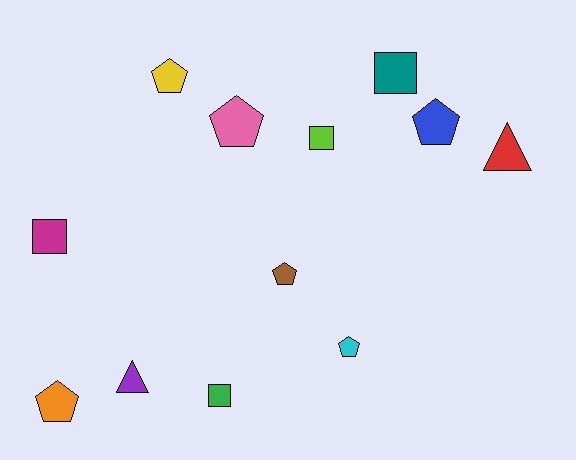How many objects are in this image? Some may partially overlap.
There are 12 objects.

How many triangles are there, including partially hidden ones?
There are 2 triangles.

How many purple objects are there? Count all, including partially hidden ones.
There is 1 purple object.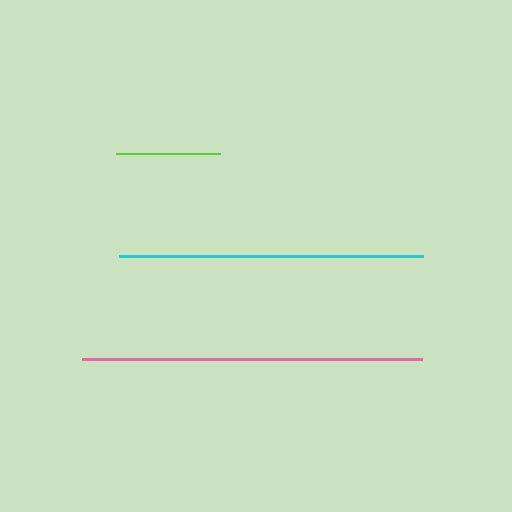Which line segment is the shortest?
The lime line is the shortest at approximately 104 pixels.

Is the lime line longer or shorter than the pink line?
The pink line is longer than the lime line.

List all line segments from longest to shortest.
From longest to shortest: pink, cyan, lime.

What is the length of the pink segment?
The pink segment is approximately 341 pixels long.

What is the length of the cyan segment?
The cyan segment is approximately 304 pixels long.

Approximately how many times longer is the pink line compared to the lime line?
The pink line is approximately 3.3 times the length of the lime line.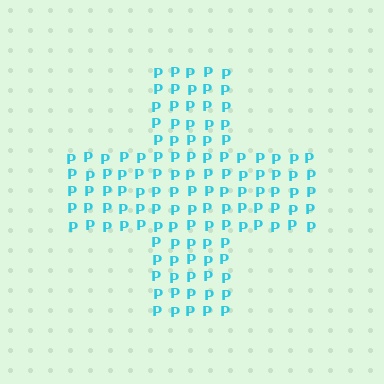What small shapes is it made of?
It is made of small letter P's.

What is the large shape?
The large shape is a cross.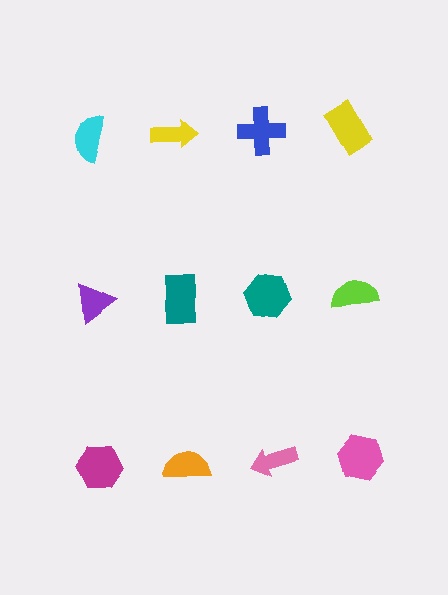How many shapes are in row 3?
4 shapes.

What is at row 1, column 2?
A yellow arrow.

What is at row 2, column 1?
A purple triangle.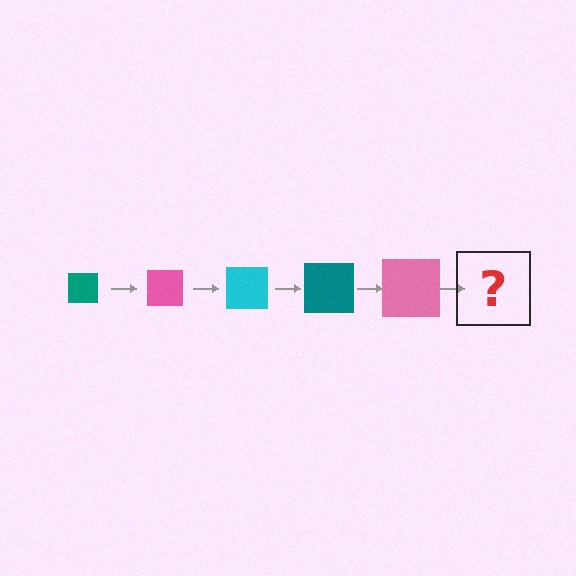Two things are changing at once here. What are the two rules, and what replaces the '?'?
The two rules are that the square grows larger each step and the color cycles through teal, pink, and cyan. The '?' should be a cyan square, larger than the previous one.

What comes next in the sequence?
The next element should be a cyan square, larger than the previous one.